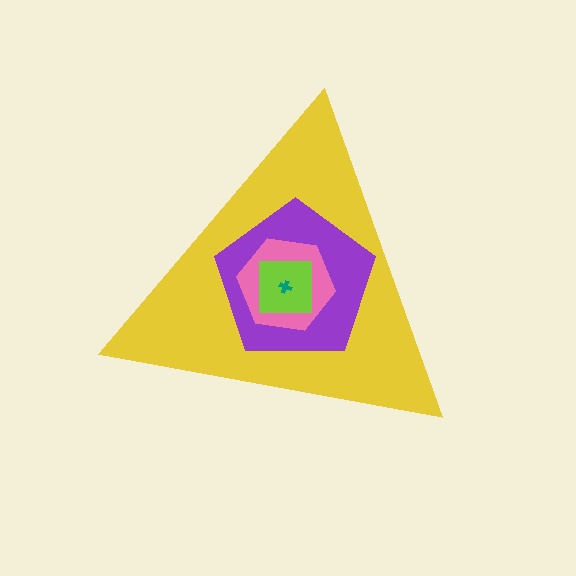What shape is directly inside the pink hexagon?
The lime square.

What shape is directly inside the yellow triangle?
The purple pentagon.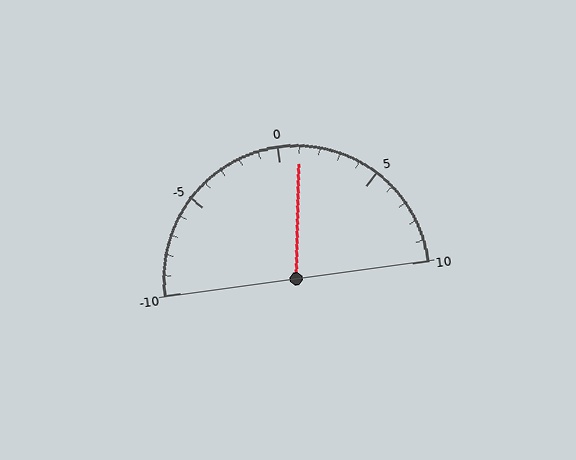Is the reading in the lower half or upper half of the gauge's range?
The reading is in the upper half of the range (-10 to 10).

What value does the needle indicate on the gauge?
The needle indicates approximately 1.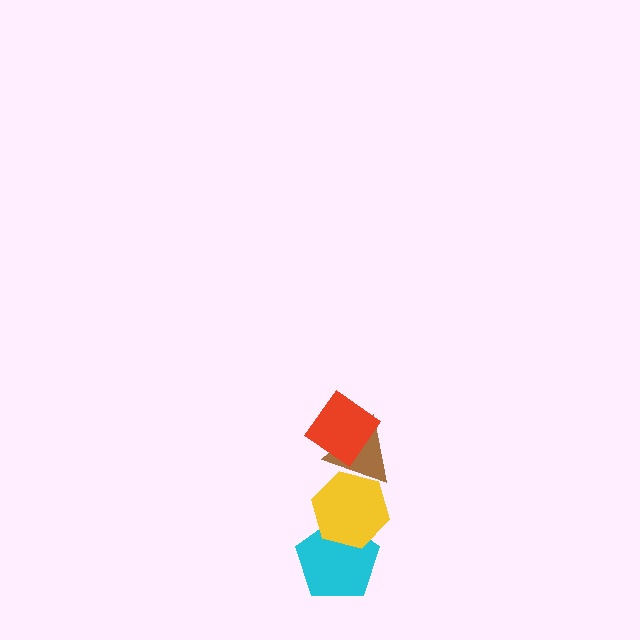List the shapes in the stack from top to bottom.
From top to bottom: the red diamond, the brown triangle, the yellow hexagon, the cyan pentagon.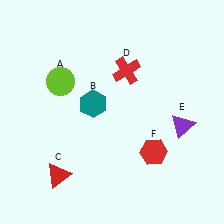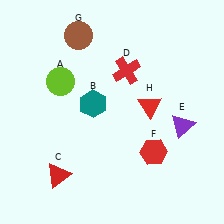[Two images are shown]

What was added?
A brown circle (G), a red triangle (H) were added in Image 2.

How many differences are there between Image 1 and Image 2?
There are 2 differences between the two images.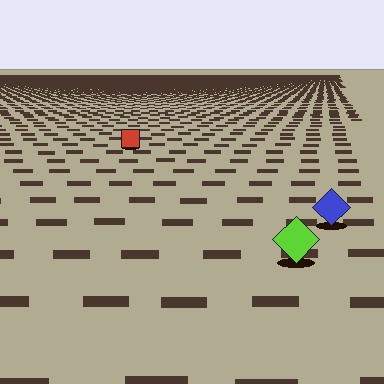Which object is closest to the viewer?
The lime diamond is closest. The texture marks near it are larger and more spread out.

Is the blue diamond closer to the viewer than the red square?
Yes. The blue diamond is closer — you can tell from the texture gradient: the ground texture is coarser near it.